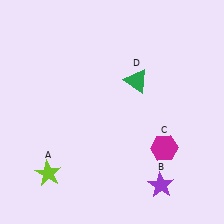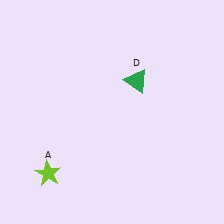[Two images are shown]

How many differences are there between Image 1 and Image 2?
There are 2 differences between the two images.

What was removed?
The purple star (B), the magenta hexagon (C) were removed in Image 2.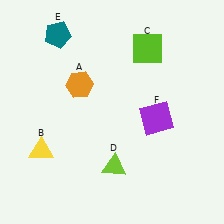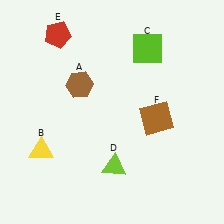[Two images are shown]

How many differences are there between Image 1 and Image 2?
There are 3 differences between the two images.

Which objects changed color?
A changed from orange to brown. E changed from teal to red. F changed from purple to brown.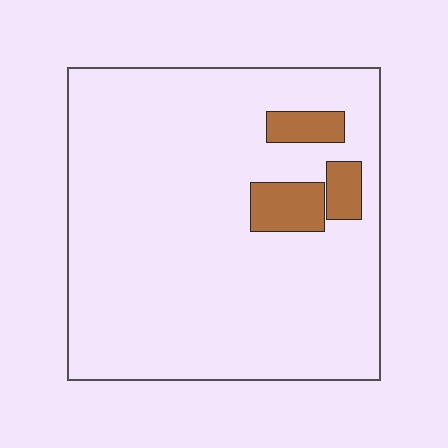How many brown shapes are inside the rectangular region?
3.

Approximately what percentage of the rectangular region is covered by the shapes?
Approximately 10%.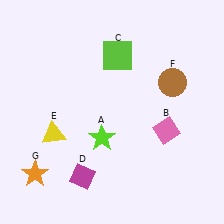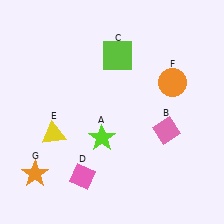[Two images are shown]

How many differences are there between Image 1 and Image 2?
There are 2 differences between the two images.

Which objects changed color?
D changed from magenta to pink. F changed from brown to orange.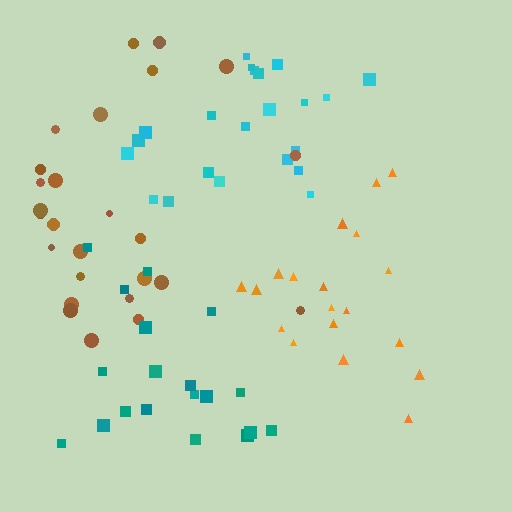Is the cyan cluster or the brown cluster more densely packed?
Cyan.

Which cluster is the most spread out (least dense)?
Teal.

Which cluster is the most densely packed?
Cyan.